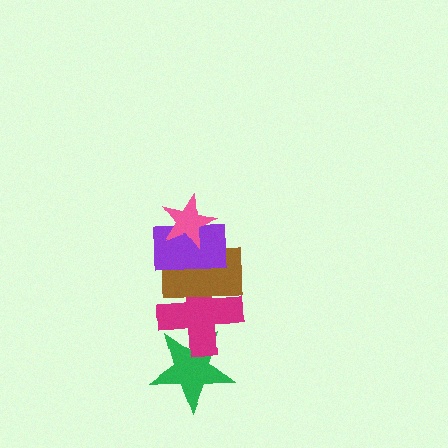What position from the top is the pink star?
The pink star is 1st from the top.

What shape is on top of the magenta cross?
The brown rectangle is on top of the magenta cross.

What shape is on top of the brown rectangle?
The purple rectangle is on top of the brown rectangle.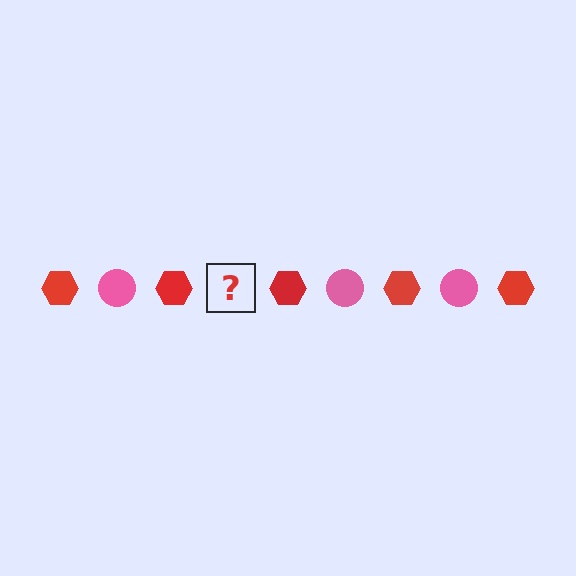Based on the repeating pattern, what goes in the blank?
The blank should be a pink circle.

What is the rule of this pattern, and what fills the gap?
The rule is that the pattern alternates between red hexagon and pink circle. The gap should be filled with a pink circle.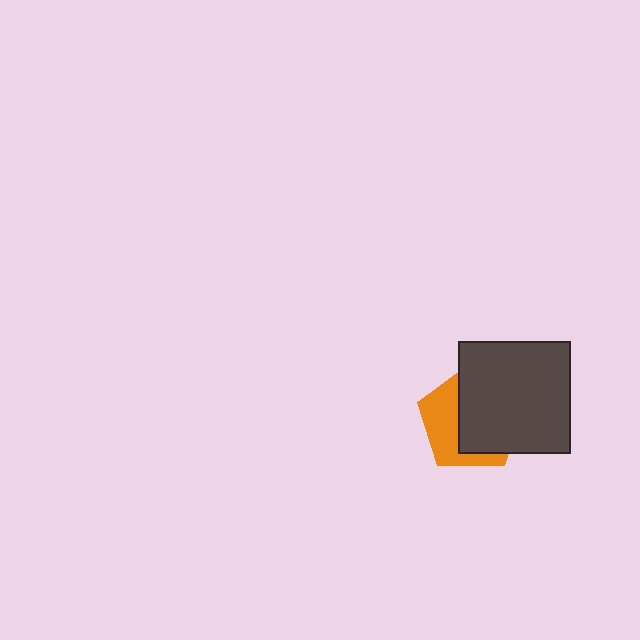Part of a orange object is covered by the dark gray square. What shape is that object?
It is a pentagon.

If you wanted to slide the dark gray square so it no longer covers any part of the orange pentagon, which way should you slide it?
Slide it right — that is the most direct way to separate the two shapes.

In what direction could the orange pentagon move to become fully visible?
The orange pentagon could move left. That would shift it out from behind the dark gray square entirely.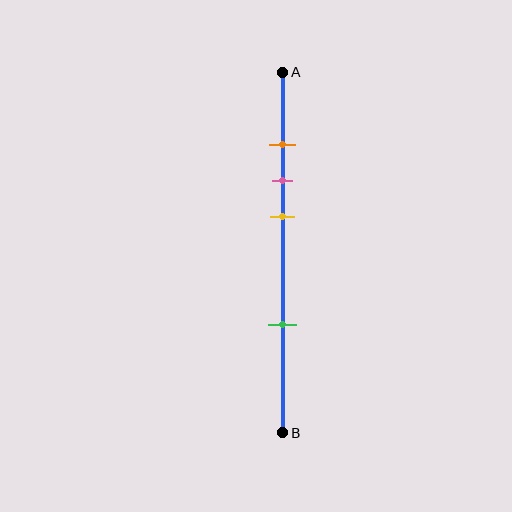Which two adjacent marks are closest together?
The orange and pink marks are the closest adjacent pair.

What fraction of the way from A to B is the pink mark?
The pink mark is approximately 30% (0.3) of the way from A to B.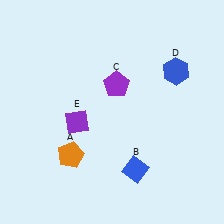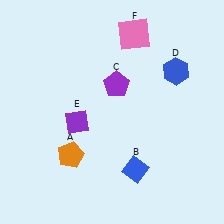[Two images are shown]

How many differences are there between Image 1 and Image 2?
There is 1 difference between the two images.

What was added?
A pink square (F) was added in Image 2.